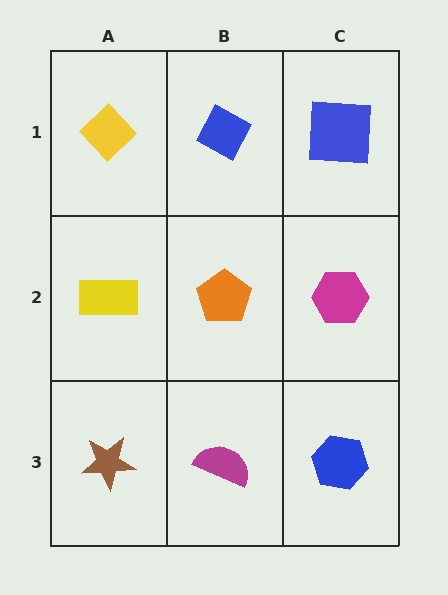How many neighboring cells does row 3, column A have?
2.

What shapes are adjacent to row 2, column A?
A yellow diamond (row 1, column A), a brown star (row 3, column A), an orange pentagon (row 2, column B).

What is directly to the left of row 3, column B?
A brown star.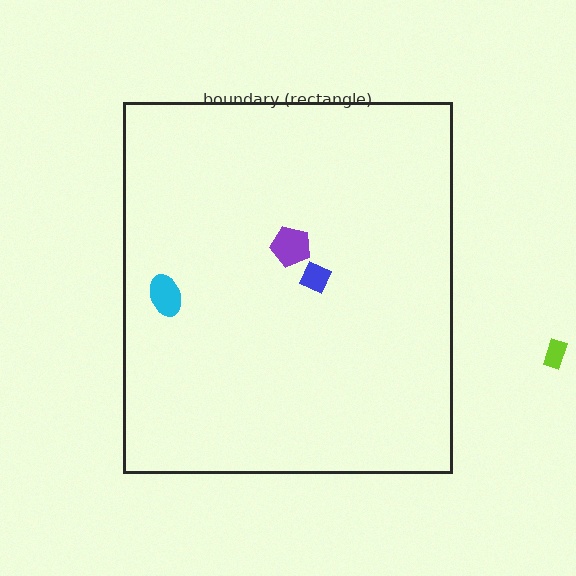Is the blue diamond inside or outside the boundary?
Inside.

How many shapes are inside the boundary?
3 inside, 1 outside.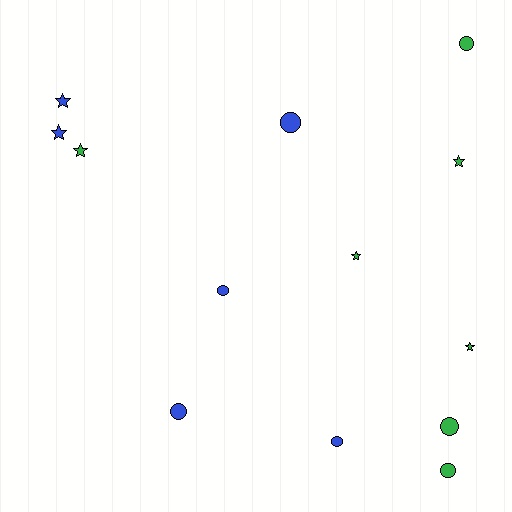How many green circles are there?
There are 3 green circles.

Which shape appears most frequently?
Circle, with 7 objects.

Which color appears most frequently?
Green, with 7 objects.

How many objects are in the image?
There are 13 objects.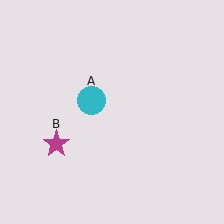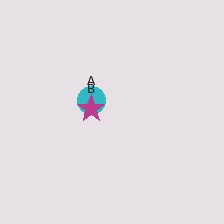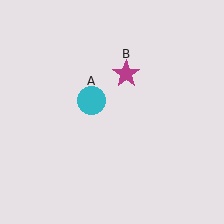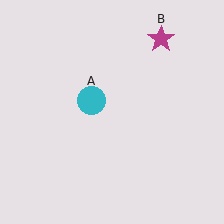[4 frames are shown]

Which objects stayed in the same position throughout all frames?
Cyan circle (object A) remained stationary.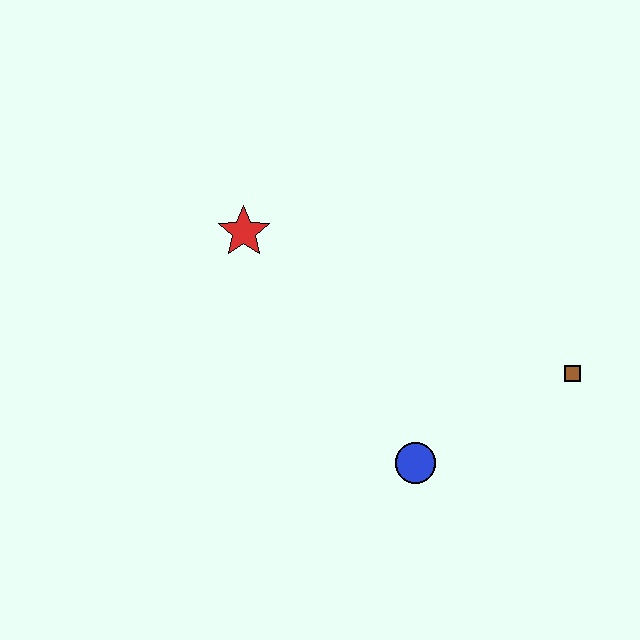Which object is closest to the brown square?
The blue circle is closest to the brown square.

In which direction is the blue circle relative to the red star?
The blue circle is below the red star.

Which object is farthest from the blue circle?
The red star is farthest from the blue circle.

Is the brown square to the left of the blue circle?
No